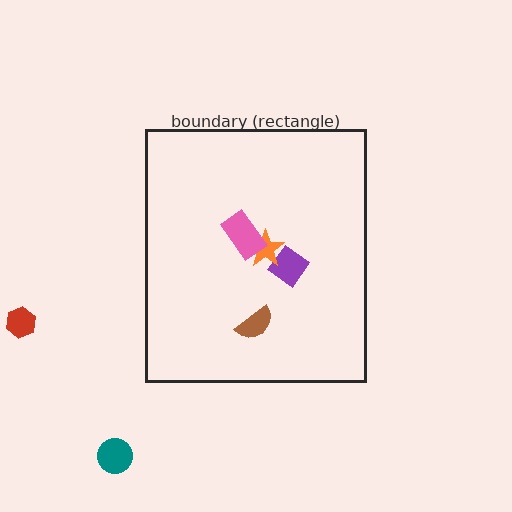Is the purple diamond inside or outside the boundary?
Inside.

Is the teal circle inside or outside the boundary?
Outside.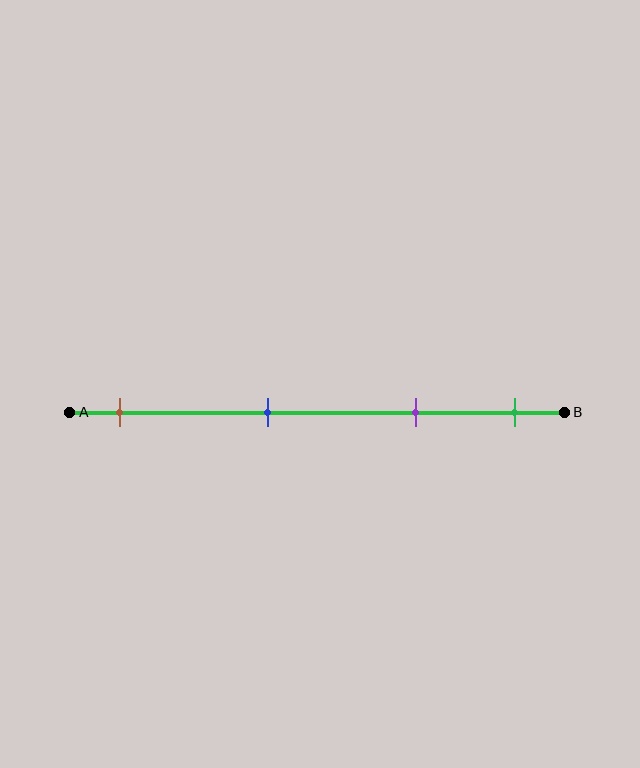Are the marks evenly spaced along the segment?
No, the marks are not evenly spaced.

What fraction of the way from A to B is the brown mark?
The brown mark is approximately 10% (0.1) of the way from A to B.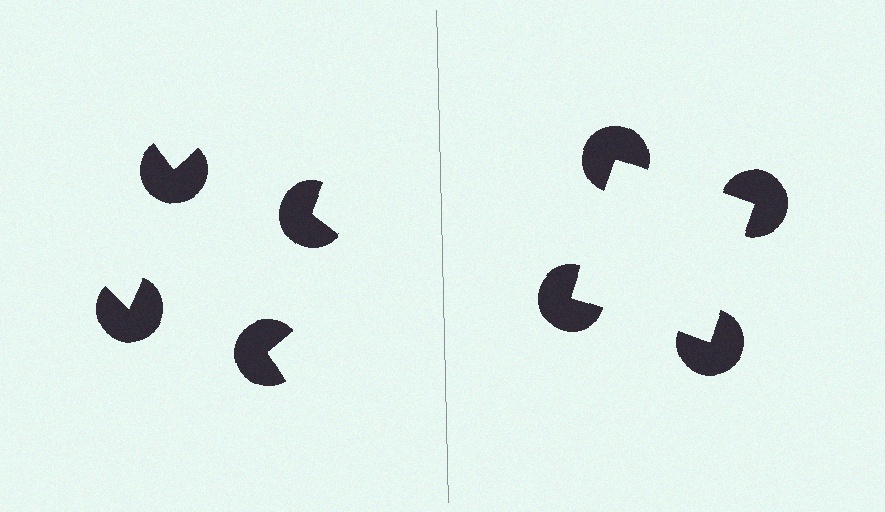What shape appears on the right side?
An illusory square.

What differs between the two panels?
The pac-man discs are positioned identically on both sides; only the wedge orientations differ. On the right they align to a square; on the left they are misaligned.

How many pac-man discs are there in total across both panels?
8 — 4 on each side.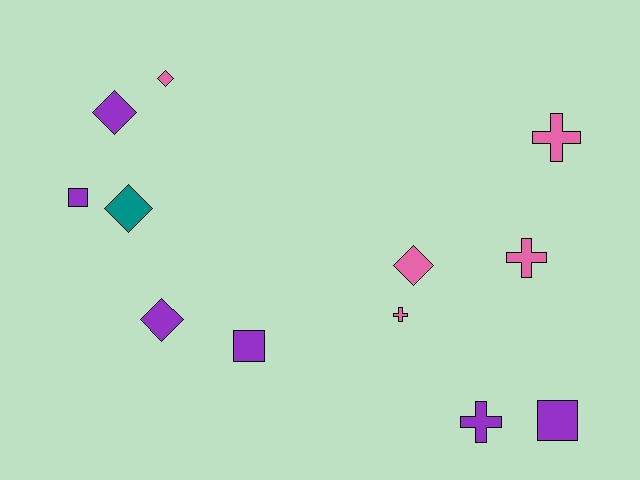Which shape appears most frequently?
Diamond, with 5 objects.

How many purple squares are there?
There are 3 purple squares.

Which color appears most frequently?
Purple, with 6 objects.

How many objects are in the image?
There are 12 objects.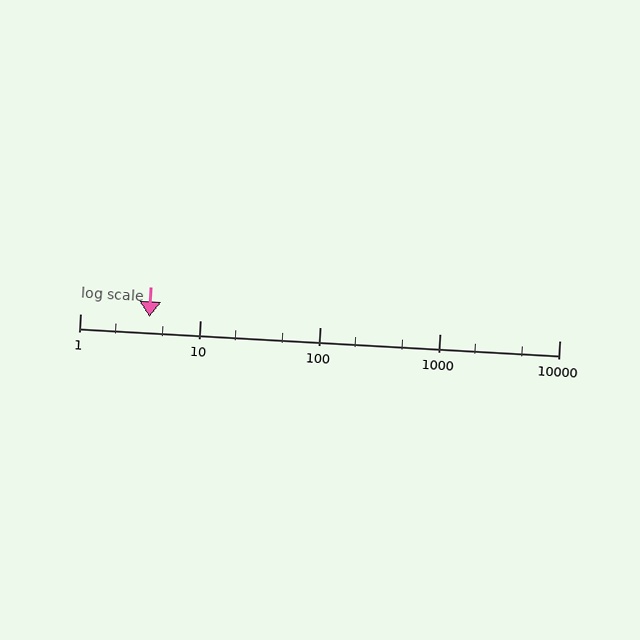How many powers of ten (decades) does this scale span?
The scale spans 4 decades, from 1 to 10000.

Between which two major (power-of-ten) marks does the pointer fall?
The pointer is between 1 and 10.